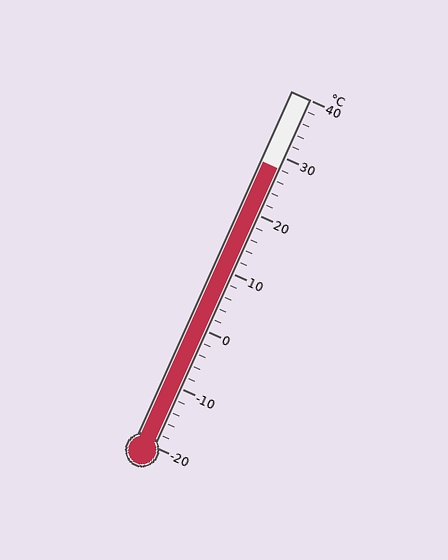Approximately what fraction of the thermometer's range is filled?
The thermometer is filled to approximately 80% of its range.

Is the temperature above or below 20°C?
The temperature is above 20°C.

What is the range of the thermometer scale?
The thermometer scale ranges from -20°C to 40°C.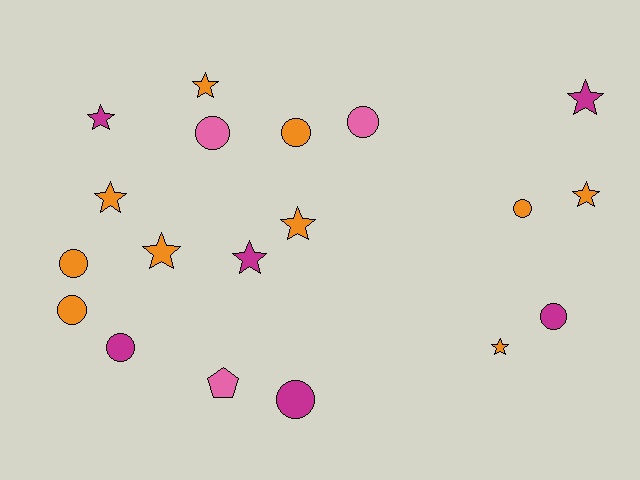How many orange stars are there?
There are 6 orange stars.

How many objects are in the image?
There are 19 objects.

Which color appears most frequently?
Orange, with 10 objects.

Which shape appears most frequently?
Circle, with 9 objects.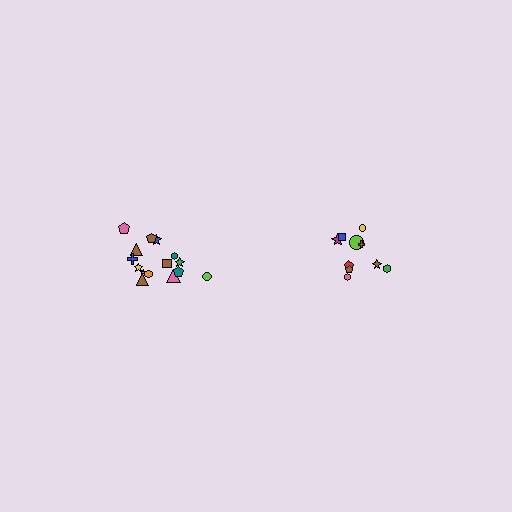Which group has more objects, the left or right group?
The left group.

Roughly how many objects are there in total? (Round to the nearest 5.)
Roughly 25 objects in total.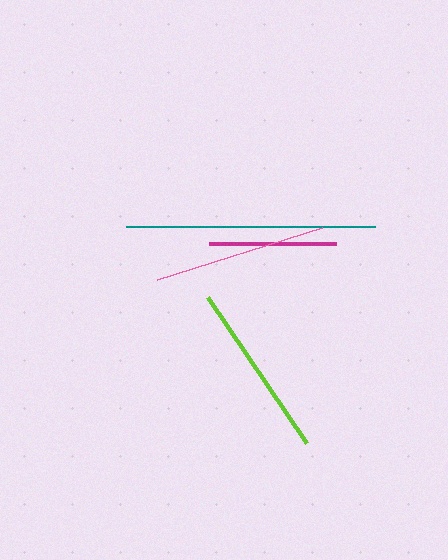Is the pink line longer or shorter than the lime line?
The lime line is longer than the pink line.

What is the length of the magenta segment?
The magenta segment is approximately 127 pixels long.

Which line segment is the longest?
The teal line is the longest at approximately 249 pixels.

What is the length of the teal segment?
The teal segment is approximately 249 pixels long.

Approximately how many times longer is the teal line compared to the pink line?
The teal line is approximately 1.4 times the length of the pink line.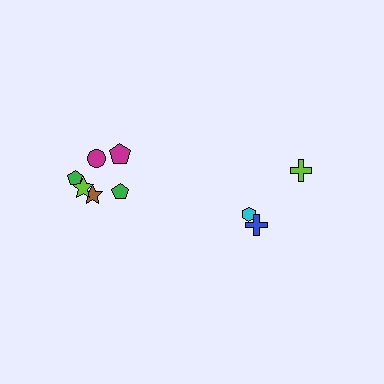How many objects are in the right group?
There are 3 objects.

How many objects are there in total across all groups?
There are 9 objects.